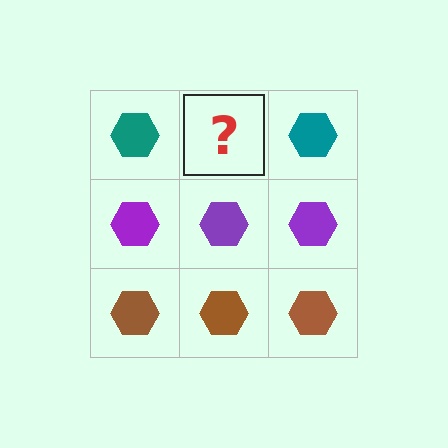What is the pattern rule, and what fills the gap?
The rule is that each row has a consistent color. The gap should be filled with a teal hexagon.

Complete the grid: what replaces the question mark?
The question mark should be replaced with a teal hexagon.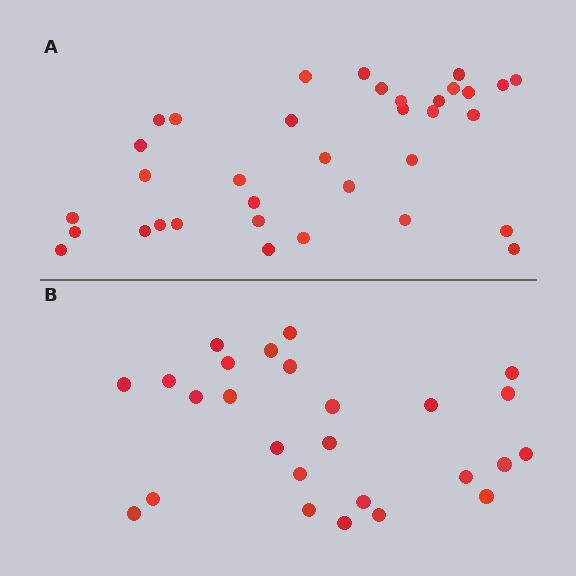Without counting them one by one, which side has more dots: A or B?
Region A (the top region) has more dots.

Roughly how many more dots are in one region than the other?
Region A has roughly 8 or so more dots than region B.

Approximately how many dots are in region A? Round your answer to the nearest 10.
About 40 dots. (The exact count is 35, which rounds to 40.)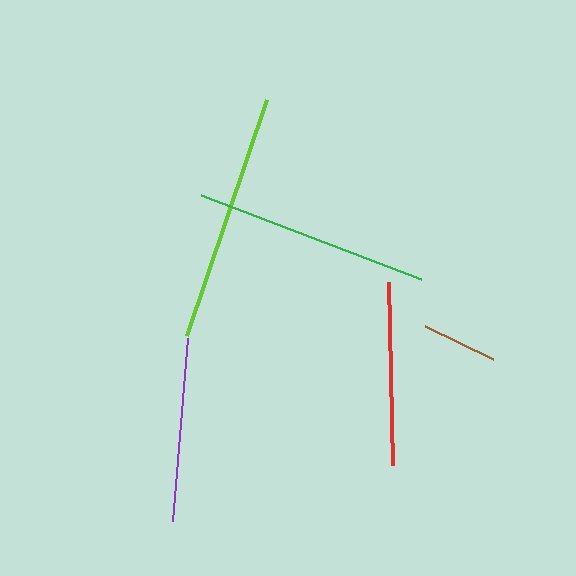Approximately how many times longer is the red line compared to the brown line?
The red line is approximately 2.4 times the length of the brown line.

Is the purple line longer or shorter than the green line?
The green line is longer than the purple line.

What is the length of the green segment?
The green segment is approximately 236 pixels long.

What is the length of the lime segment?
The lime segment is approximately 249 pixels long.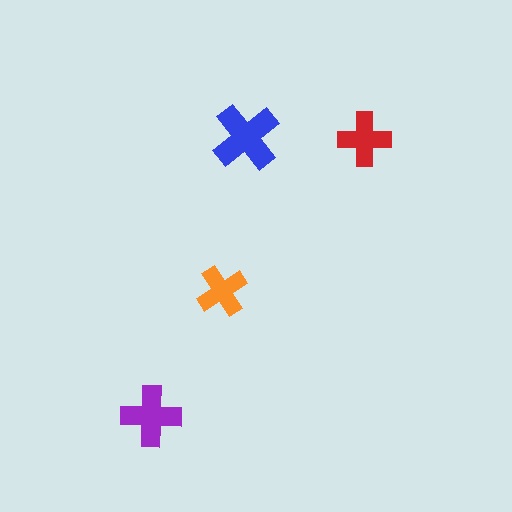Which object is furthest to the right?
The red cross is rightmost.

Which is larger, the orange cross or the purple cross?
The purple one.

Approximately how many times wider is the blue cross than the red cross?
About 1.5 times wider.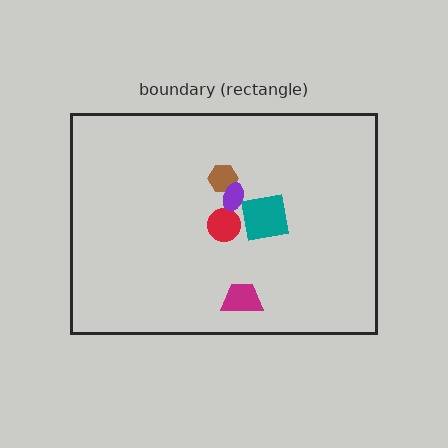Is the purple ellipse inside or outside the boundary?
Inside.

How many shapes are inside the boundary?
5 inside, 0 outside.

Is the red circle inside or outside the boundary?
Inside.